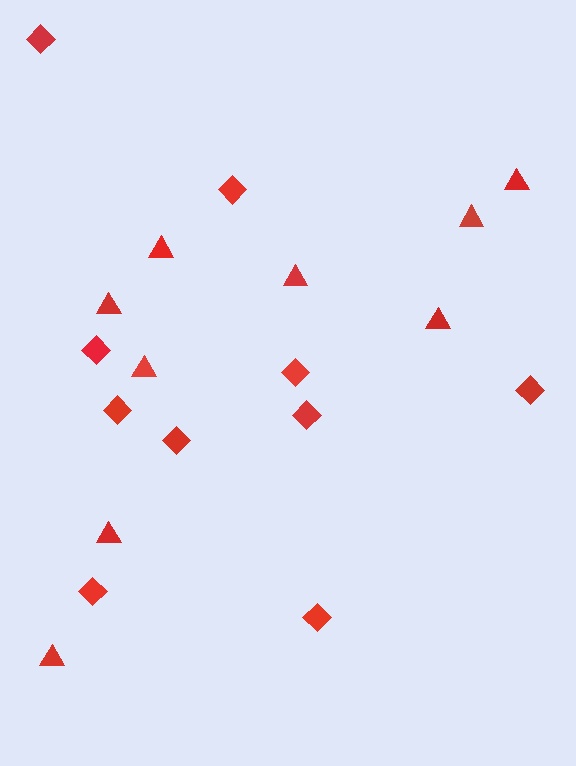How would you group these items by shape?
There are 2 groups: one group of triangles (9) and one group of diamonds (10).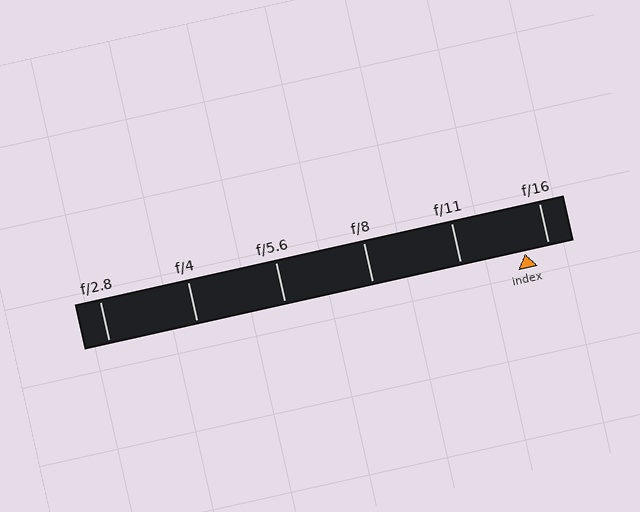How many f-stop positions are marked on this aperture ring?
There are 6 f-stop positions marked.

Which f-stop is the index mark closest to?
The index mark is closest to f/16.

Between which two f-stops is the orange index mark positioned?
The index mark is between f/11 and f/16.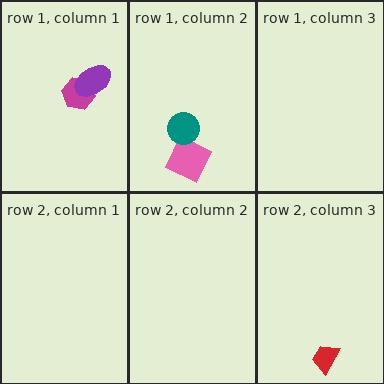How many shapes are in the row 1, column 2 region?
2.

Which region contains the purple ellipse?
The row 1, column 1 region.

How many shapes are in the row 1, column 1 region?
2.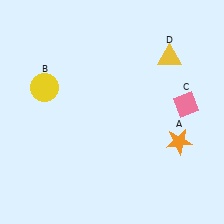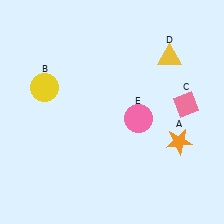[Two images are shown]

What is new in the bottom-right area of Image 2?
A pink circle (E) was added in the bottom-right area of Image 2.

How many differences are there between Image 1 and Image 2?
There is 1 difference between the two images.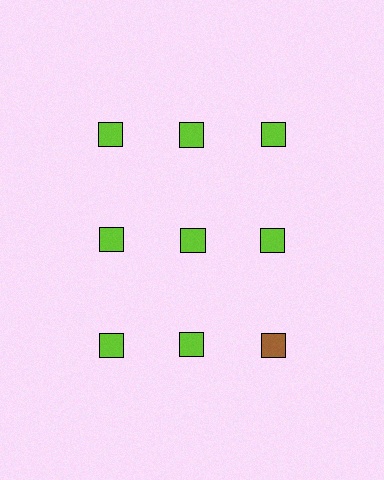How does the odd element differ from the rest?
It has a different color: brown instead of lime.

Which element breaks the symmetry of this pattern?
The brown square in the third row, center column breaks the symmetry. All other shapes are lime squares.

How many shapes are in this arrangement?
There are 9 shapes arranged in a grid pattern.